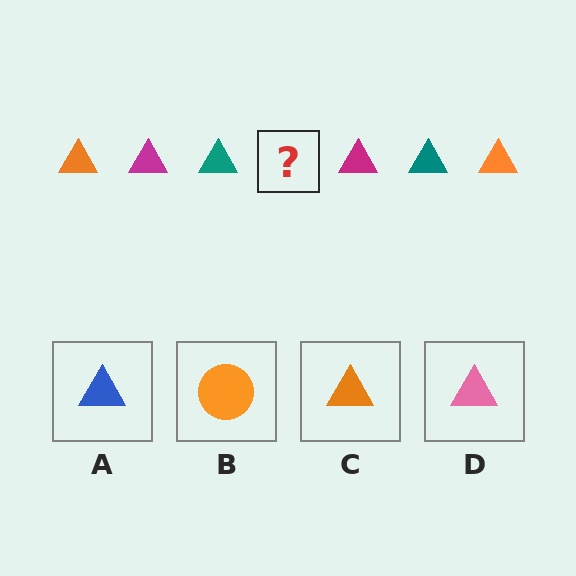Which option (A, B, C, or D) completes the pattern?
C.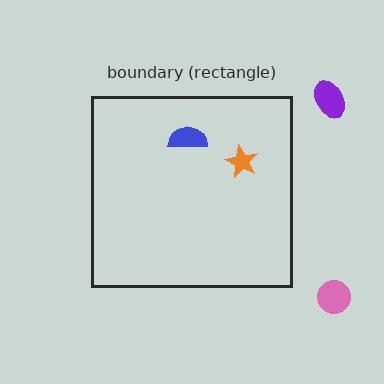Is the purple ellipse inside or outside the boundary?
Outside.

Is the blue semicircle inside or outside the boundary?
Inside.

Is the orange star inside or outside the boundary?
Inside.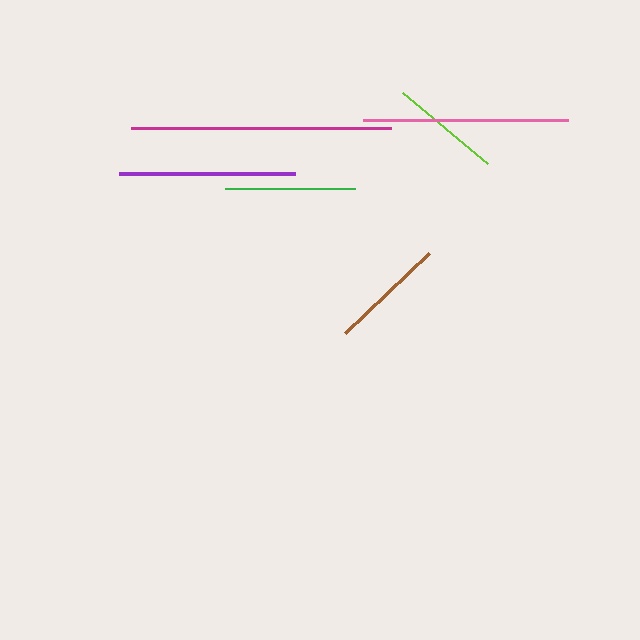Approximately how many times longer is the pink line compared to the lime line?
The pink line is approximately 1.9 times the length of the lime line.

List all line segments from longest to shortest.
From longest to shortest: magenta, pink, purple, green, brown, lime.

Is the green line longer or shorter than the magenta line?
The magenta line is longer than the green line.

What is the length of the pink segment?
The pink segment is approximately 205 pixels long.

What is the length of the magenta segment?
The magenta segment is approximately 260 pixels long.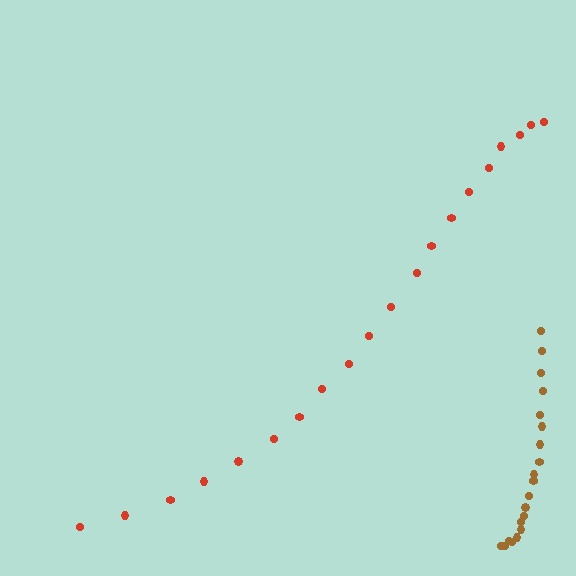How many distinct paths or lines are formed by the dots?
There are 2 distinct paths.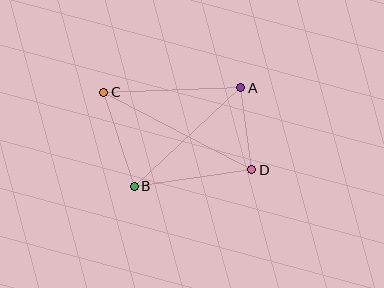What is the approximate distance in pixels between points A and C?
The distance between A and C is approximately 137 pixels.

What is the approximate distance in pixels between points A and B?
The distance between A and B is approximately 145 pixels.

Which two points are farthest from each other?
Points C and D are farthest from each other.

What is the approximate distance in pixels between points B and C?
The distance between B and C is approximately 99 pixels.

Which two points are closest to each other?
Points A and D are closest to each other.